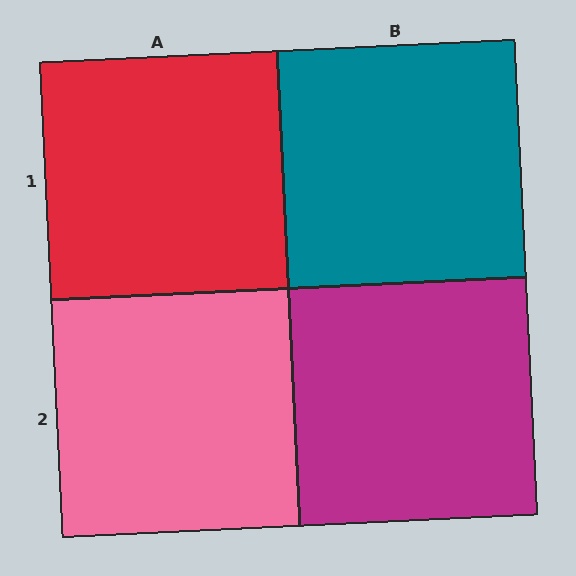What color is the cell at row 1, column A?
Red.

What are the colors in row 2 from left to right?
Pink, magenta.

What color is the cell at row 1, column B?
Teal.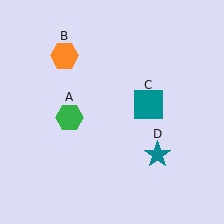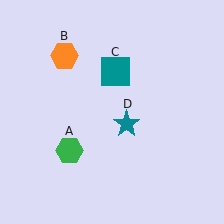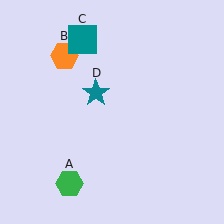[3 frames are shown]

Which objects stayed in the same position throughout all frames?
Orange hexagon (object B) remained stationary.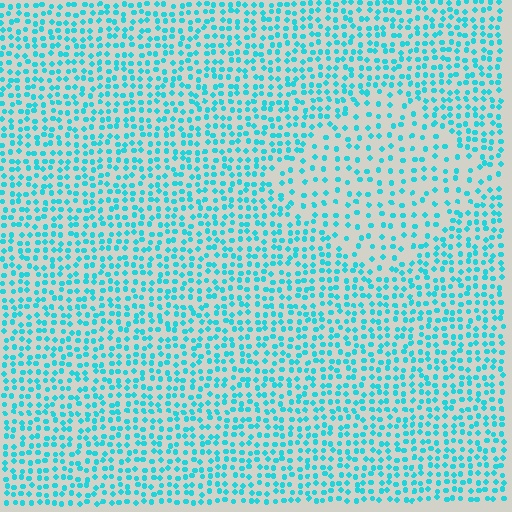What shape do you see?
I see a diamond.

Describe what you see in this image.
The image contains small cyan elements arranged at two different densities. A diamond-shaped region is visible where the elements are less densely packed than the surrounding area.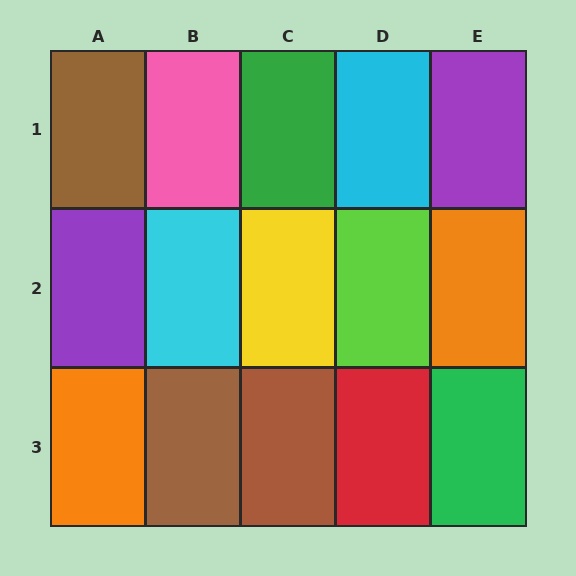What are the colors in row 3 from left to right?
Orange, brown, brown, red, green.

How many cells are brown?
3 cells are brown.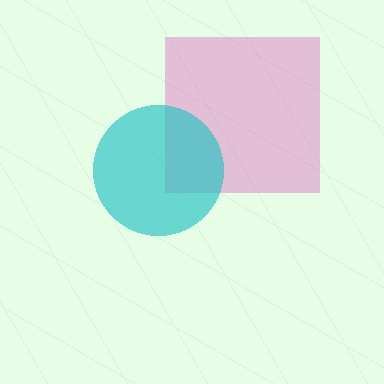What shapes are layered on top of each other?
The layered shapes are: a pink square, a cyan circle.